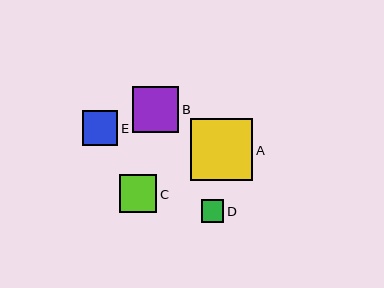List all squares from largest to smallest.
From largest to smallest: A, B, C, E, D.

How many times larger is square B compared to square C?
Square B is approximately 1.2 times the size of square C.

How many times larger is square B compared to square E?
Square B is approximately 1.3 times the size of square E.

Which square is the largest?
Square A is the largest with a size of approximately 62 pixels.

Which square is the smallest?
Square D is the smallest with a size of approximately 23 pixels.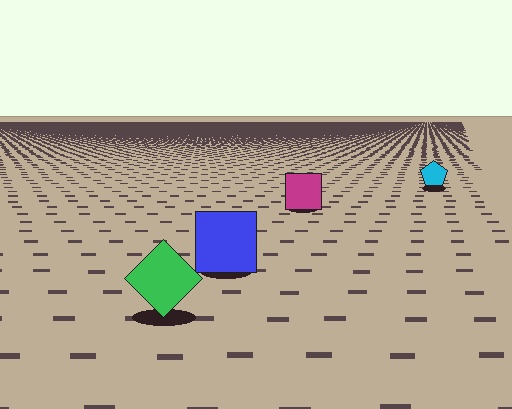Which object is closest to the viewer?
The green diamond is closest. The texture marks near it are larger and more spread out.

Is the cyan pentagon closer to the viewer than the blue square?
No. The blue square is closer — you can tell from the texture gradient: the ground texture is coarser near it.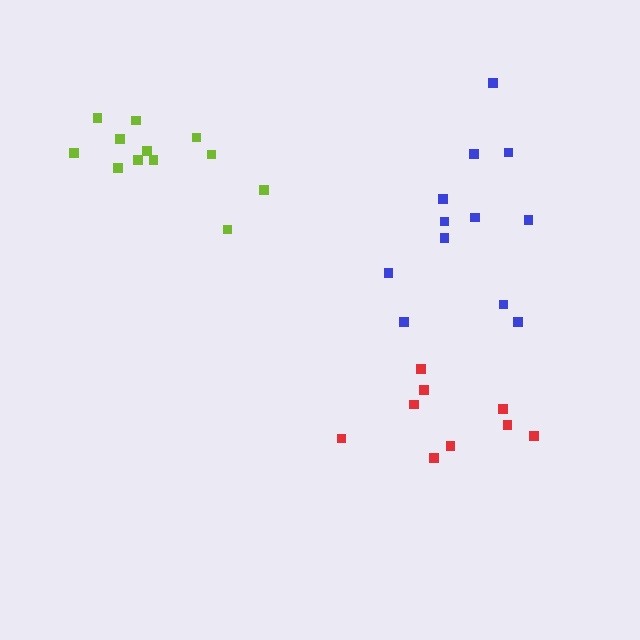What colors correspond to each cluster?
The clusters are colored: red, lime, blue.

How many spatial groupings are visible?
There are 3 spatial groupings.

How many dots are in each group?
Group 1: 9 dots, Group 2: 12 dots, Group 3: 12 dots (33 total).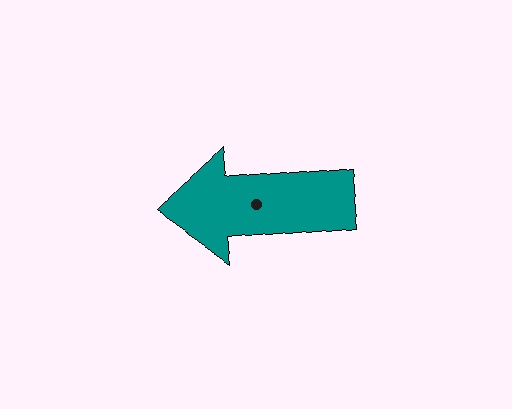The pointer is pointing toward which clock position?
Roughly 9 o'clock.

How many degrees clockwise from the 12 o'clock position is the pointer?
Approximately 264 degrees.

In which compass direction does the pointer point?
West.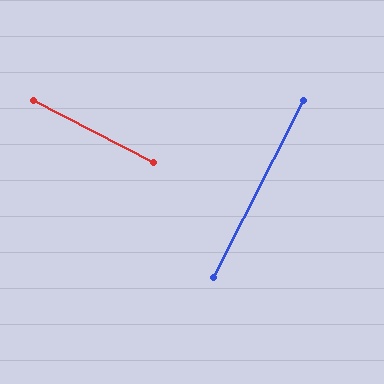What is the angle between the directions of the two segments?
Approximately 90 degrees.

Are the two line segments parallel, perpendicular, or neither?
Perpendicular — they meet at approximately 90°.